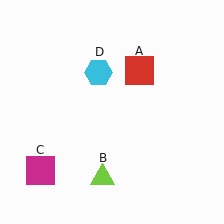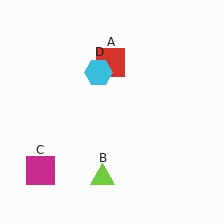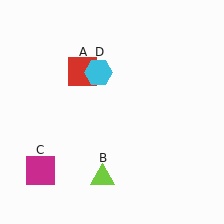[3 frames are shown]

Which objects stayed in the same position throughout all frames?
Lime triangle (object B) and magenta square (object C) and cyan hexagon (object D) remained stationary.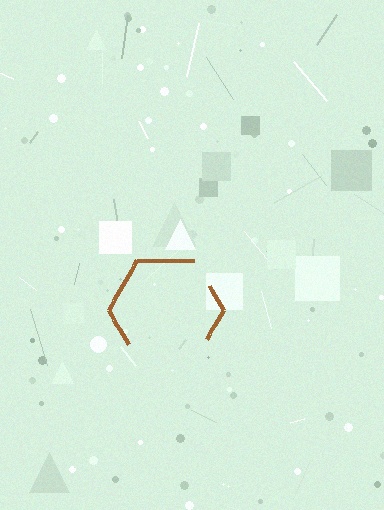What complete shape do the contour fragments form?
The contour fragments form a hexagon.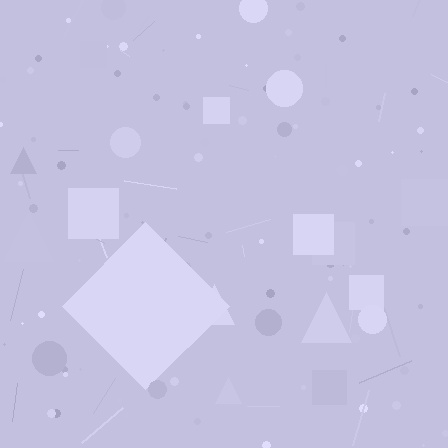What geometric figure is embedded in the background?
A diamond is embedded in the background.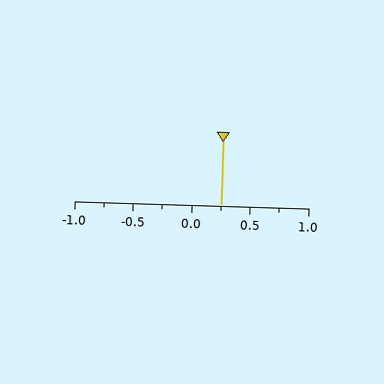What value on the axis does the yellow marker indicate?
The marker indicates approximately 0.25.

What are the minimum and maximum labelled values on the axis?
The axis runs from -1.0 to 1.0.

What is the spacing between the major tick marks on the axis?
The major ticks are spaced 0.5 apart.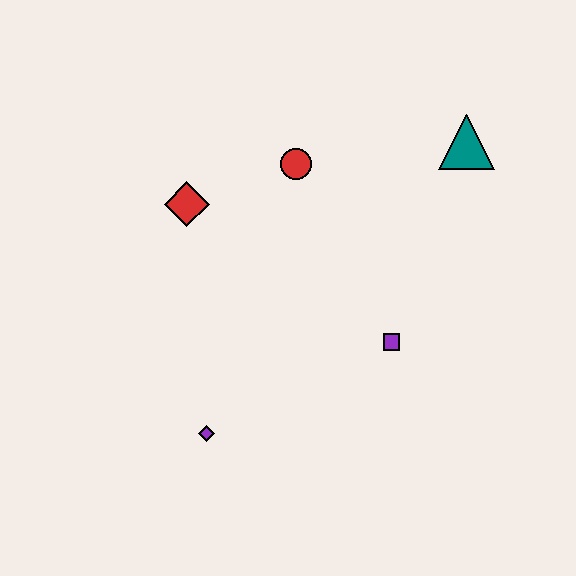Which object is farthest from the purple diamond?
The teal triangle is farthest from the purple diamond.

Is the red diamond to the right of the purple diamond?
No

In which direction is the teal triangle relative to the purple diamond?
The teal triangle is above the purple diamond.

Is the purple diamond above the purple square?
No